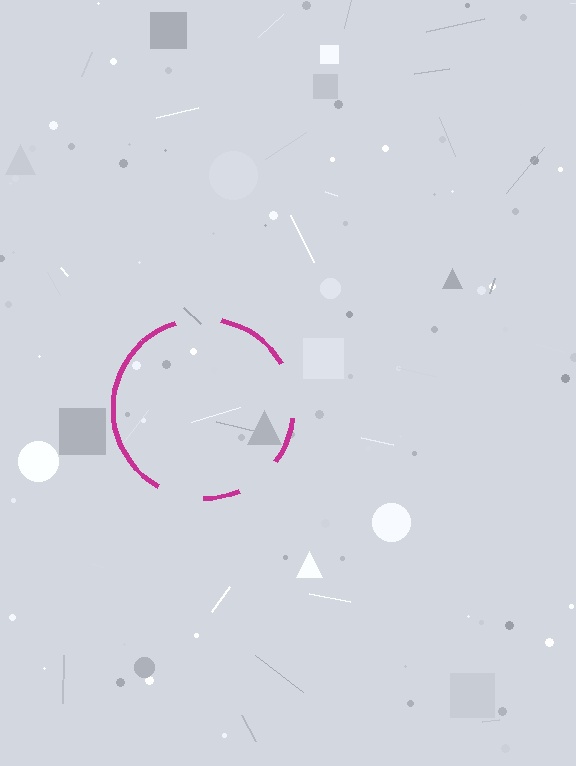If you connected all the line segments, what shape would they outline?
They would outline a circle.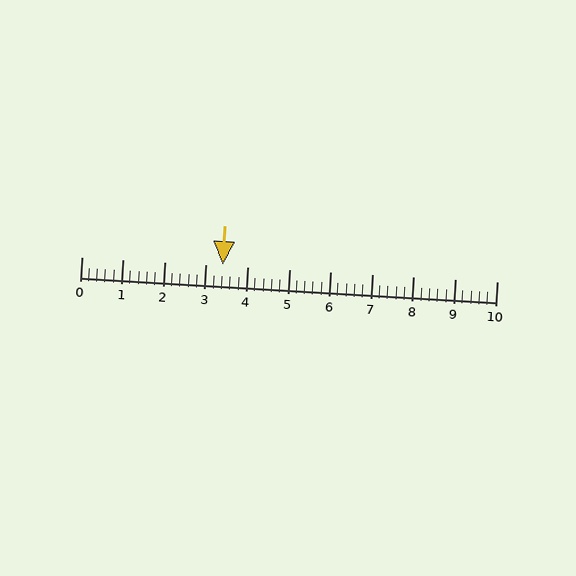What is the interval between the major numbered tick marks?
The major tick marks are spaced 1 units apart.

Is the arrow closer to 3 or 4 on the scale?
The arrow is closer to 3.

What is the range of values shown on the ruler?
The ruler shows values from 0 to 10.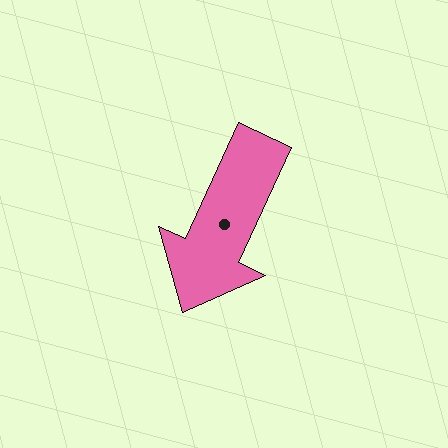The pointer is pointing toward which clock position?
Roughly 7 o'clock.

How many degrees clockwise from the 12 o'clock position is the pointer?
Approximately 205 degrees.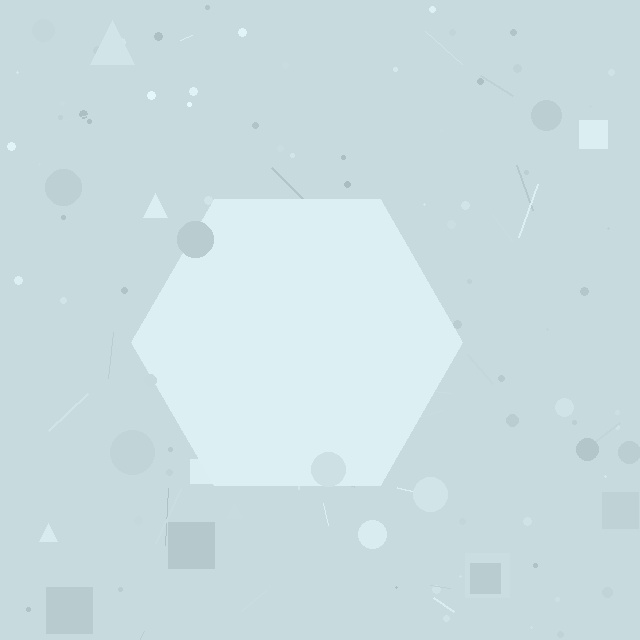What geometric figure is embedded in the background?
A hexagon is embedded in the background.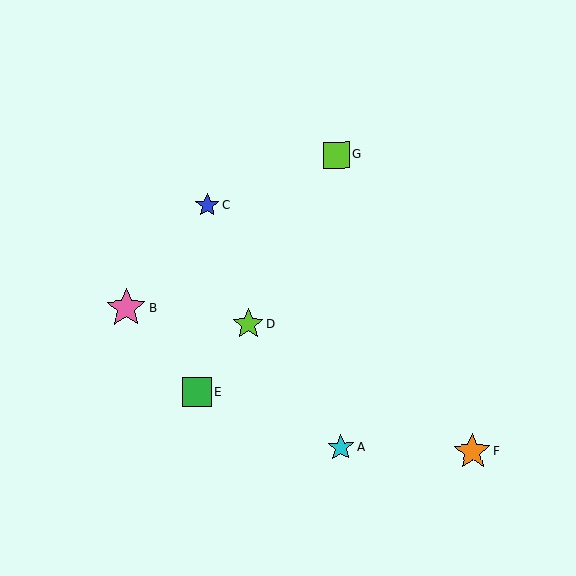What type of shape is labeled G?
Shape G is a lime square.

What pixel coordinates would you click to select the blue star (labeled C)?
Click at (207, 205) to select the blue star C.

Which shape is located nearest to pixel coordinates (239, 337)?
The lime star (labeled D) at (248, 324) is nearest to that location.